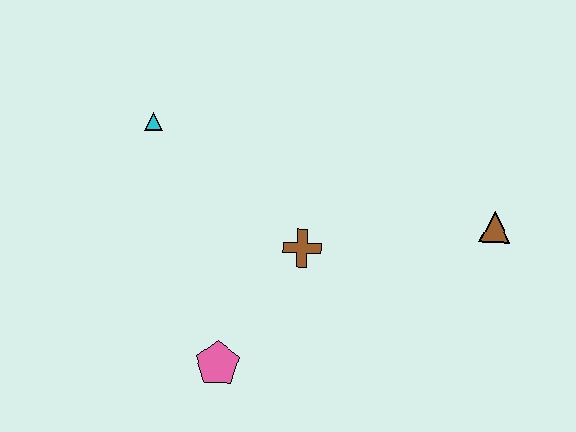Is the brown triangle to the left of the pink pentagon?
No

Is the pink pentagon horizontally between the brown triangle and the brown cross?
No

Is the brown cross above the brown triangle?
No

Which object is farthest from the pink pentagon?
The brown triangle is farthest from the pink pentagon.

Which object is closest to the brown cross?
The pink pentagon is closest to the brown cross.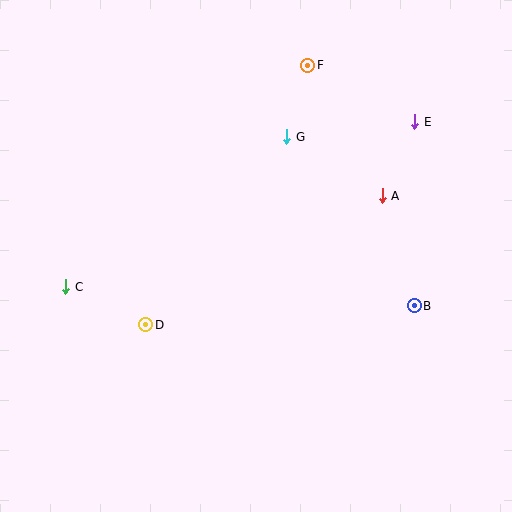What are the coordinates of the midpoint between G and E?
The midpoint between G and E is at (351, 129).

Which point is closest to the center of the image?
Point G at (287, 137) is closest to the center.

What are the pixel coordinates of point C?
Point C is at (66, 287).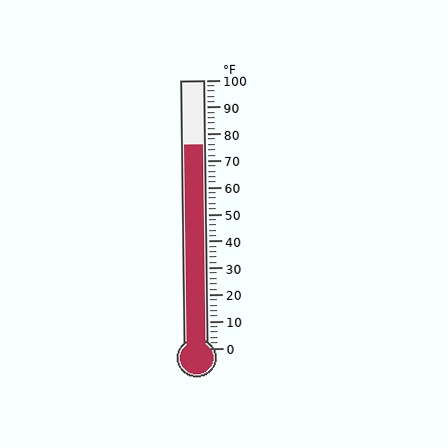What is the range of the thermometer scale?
The thermometer scale ranges from 0°F to 100°F.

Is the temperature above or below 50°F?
The temperature is above 50°F.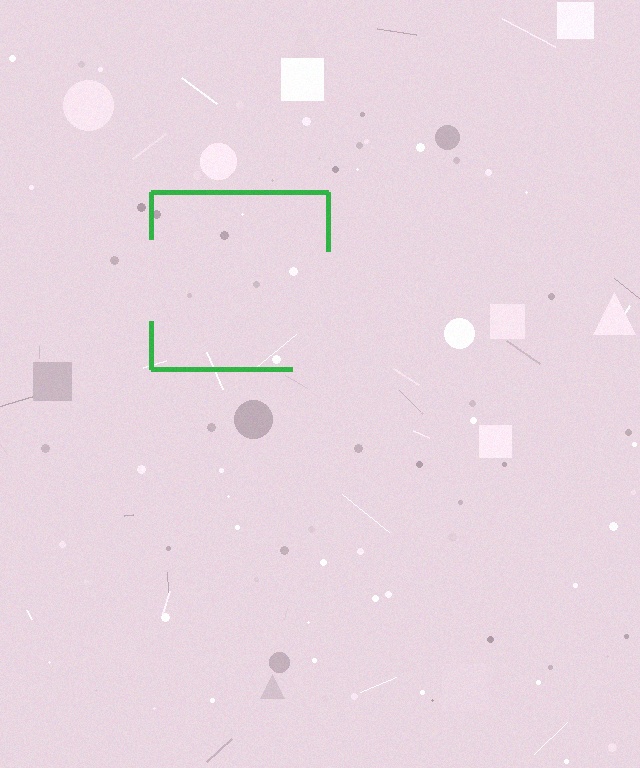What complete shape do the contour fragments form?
The contour fragments form a square.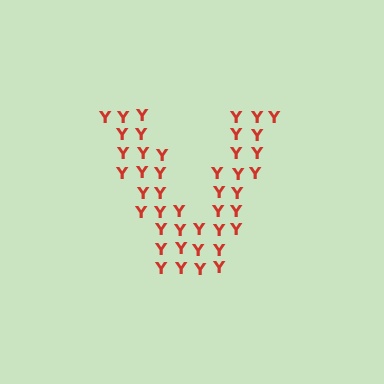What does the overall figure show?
The overall figure shows the letter V.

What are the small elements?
The small elements are letter Y's.